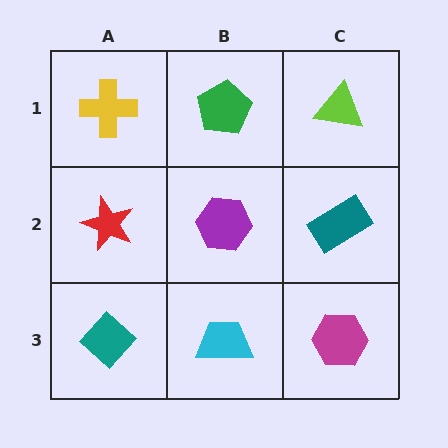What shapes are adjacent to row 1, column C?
A teal rectangle (row 2, column C), a green pentagon (row 1, column B).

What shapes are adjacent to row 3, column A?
A red star (row 2, column A), a cyan trapezoid (row 3, column B).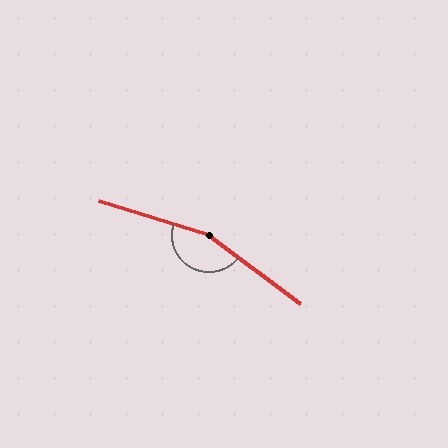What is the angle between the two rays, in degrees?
Approximately 161 degrees.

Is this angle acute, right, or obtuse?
It is obtuse.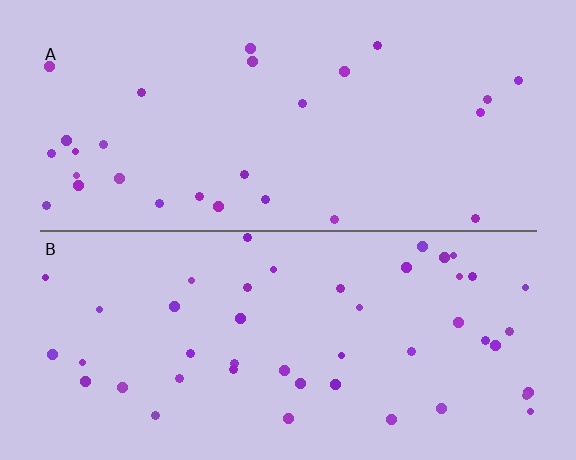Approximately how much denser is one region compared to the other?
Approximately 1.6× — region B over region A.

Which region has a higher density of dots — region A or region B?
B (the bottom).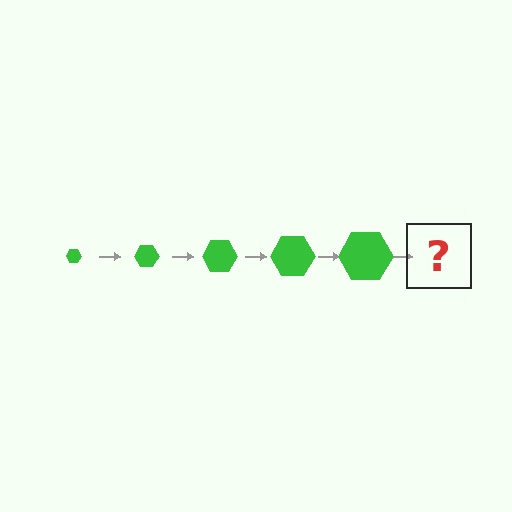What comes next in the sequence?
The next element should be a green hexagon, larger than the previous one.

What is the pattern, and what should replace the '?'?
The pattern is that the hexagon gets progressively larger each step. The '?' should be a green hexagon, larger than the previous one.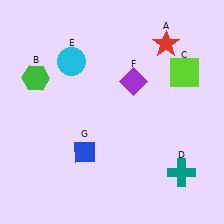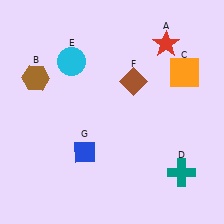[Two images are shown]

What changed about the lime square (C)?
In Image 1, C is lime. In Image 2, it changed to orange.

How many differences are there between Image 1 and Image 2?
There are 3 differences between the two images.